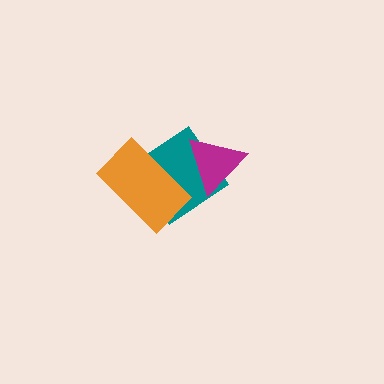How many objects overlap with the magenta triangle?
1 object overlaps with the magenta triangle.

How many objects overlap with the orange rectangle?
1 object overlaps with the orange rectangle.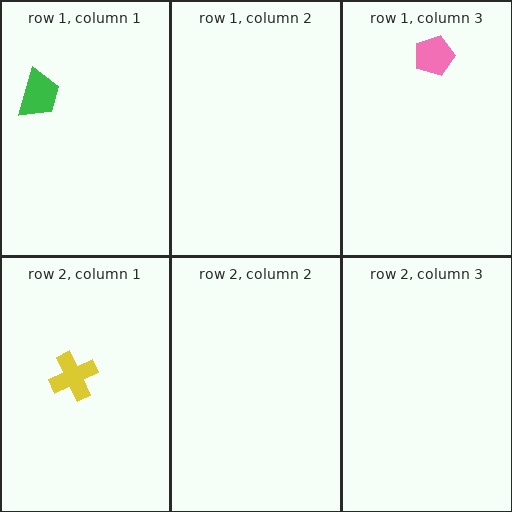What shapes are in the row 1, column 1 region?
The green trapezoid.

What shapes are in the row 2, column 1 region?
The yellow cross.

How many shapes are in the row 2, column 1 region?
1.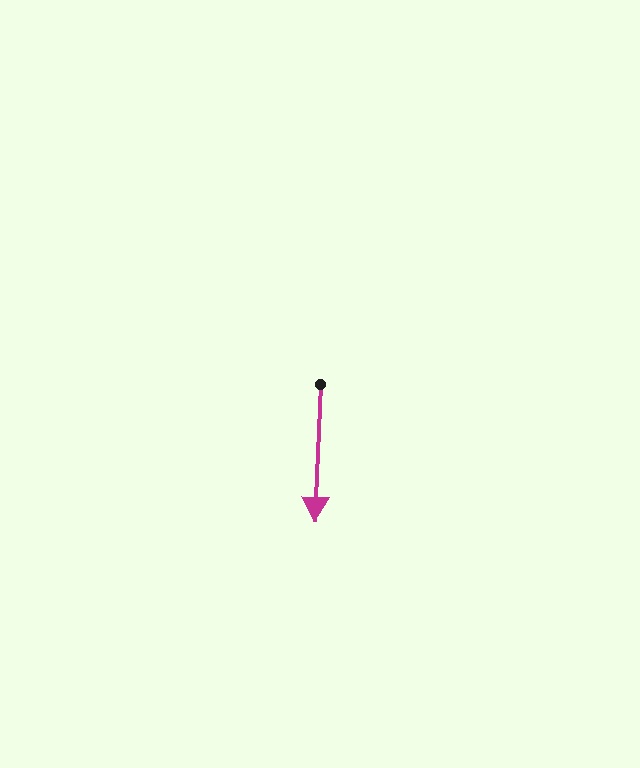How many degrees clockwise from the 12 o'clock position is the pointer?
Approximately 182 degrees.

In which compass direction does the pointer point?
South.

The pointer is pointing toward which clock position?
Roughly 6 o'clock.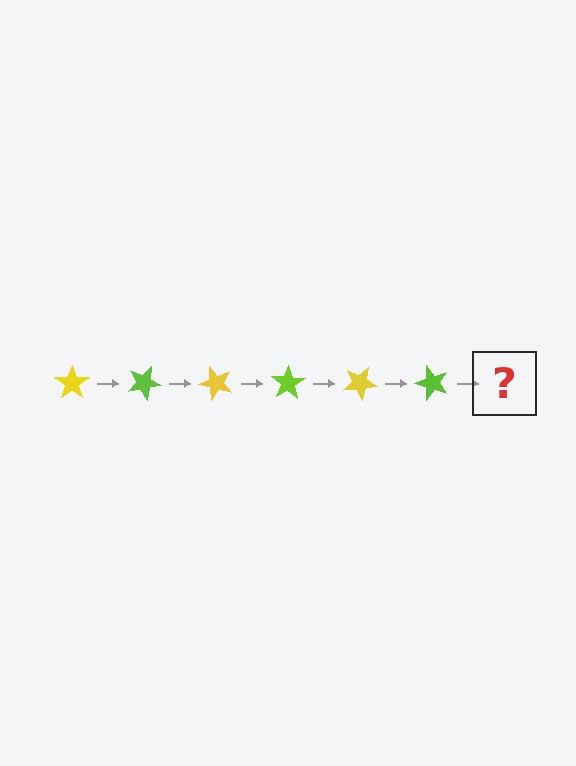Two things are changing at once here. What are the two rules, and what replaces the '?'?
The two rules are that it rotates 25 degrees each step and the color cycles through yellow and lime. The '?' should be a yellow star, rotated 150 degrees from the start.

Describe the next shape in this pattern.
It should be a yellow star, rotated 150 degrees from the start.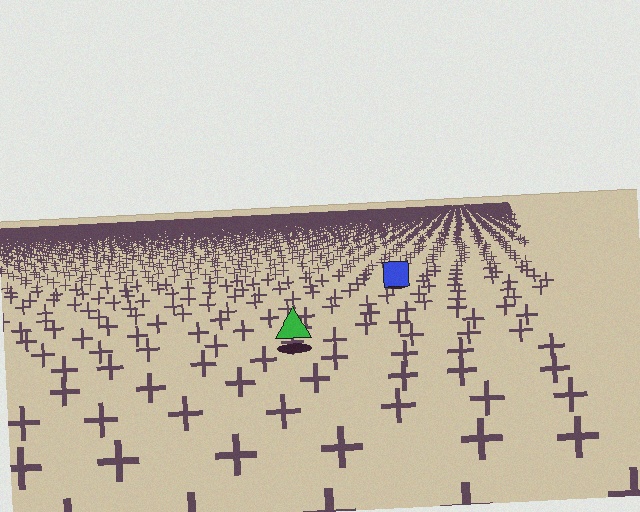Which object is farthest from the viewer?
The blue square is farthest from the viewer. It appears smaller and the ground texture around it is denser.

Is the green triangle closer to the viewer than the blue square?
Yes. The green triangle is closer — you can tell from the texture gradient: the ground texture is coarser near it.